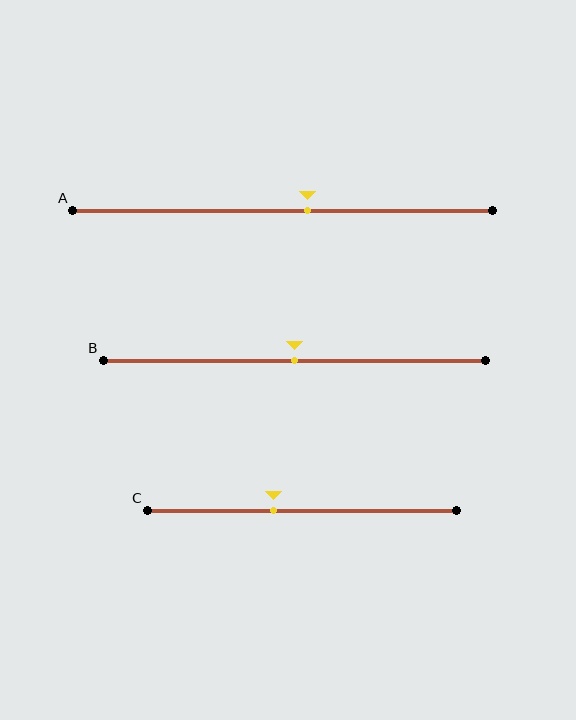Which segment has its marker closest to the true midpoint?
Segment B has its marker closest to the true midpoint.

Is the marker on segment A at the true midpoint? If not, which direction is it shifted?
No, the marker on segment A is shifted to the right by about 6% of the segment length.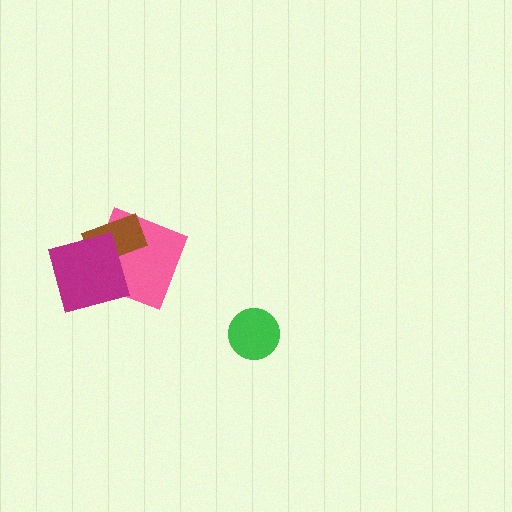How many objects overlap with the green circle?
0 objects overlap with the green circle.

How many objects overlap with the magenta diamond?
2 objects overlap with the magenta diamond.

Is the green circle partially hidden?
No, no other shape covers it.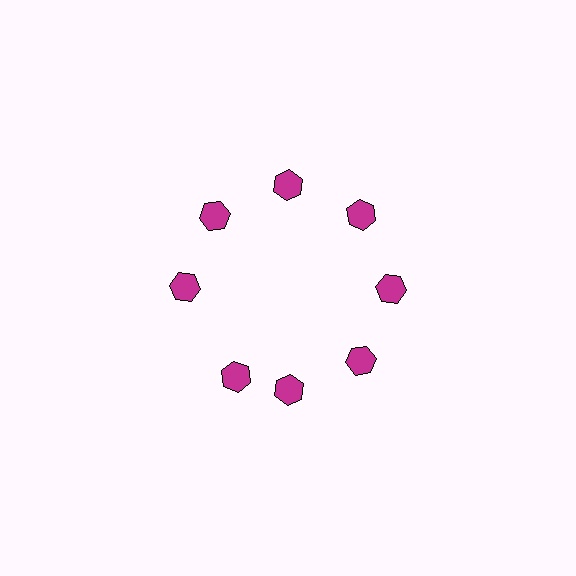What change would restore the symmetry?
The symmetry would be restored by rotating it back into even spacing with its neighbors so that all 8 hexagons sit at equal angles and equal distance from the center.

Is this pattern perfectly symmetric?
No. The 8 magenta hexagons are arranged in a ring, but one element near the 8 o'clock position is rotated out of alignment along the ring, breaking the 8-fold rotational symmetry.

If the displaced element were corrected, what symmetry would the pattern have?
It would have 8-fold rotational symmetry — the pattern would map onto itself every 45 degrees.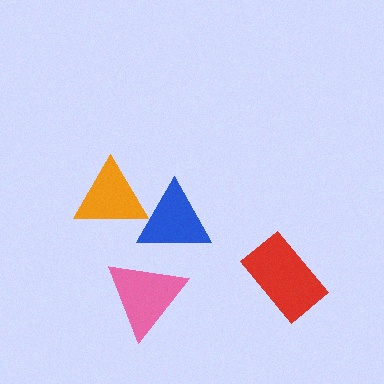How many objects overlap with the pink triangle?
1 object overlaps with the pink triangle.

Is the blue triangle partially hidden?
Yes, it is partially covered by another shape.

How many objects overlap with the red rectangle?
0 objects overlap with the red rectangle.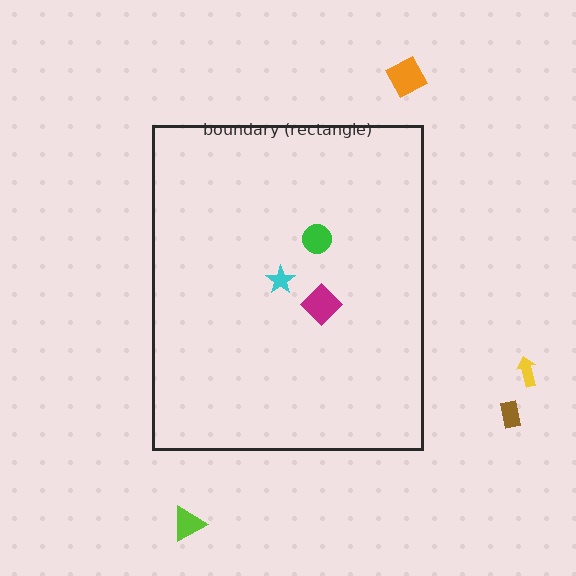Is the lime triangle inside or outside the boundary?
Outside.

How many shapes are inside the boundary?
3 inside, 4 outside.